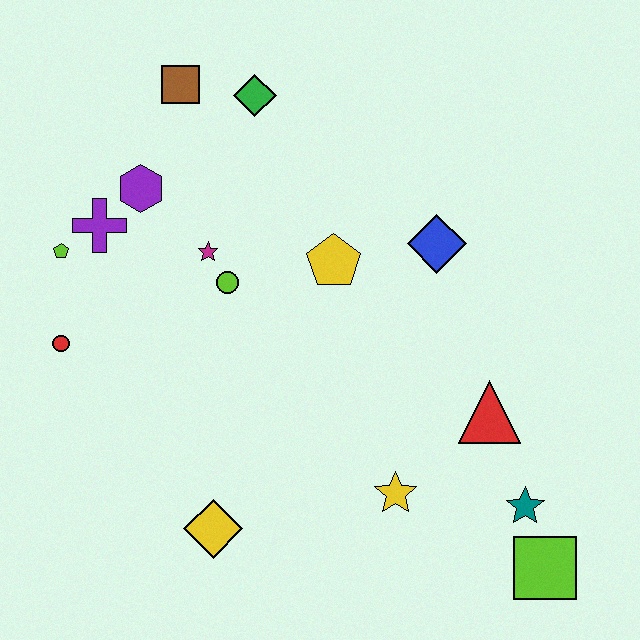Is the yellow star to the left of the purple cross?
No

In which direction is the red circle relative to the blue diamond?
The red circle is to the left of the blue diamond.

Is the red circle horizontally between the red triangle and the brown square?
No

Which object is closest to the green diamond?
The brown square is closest to the green diamond.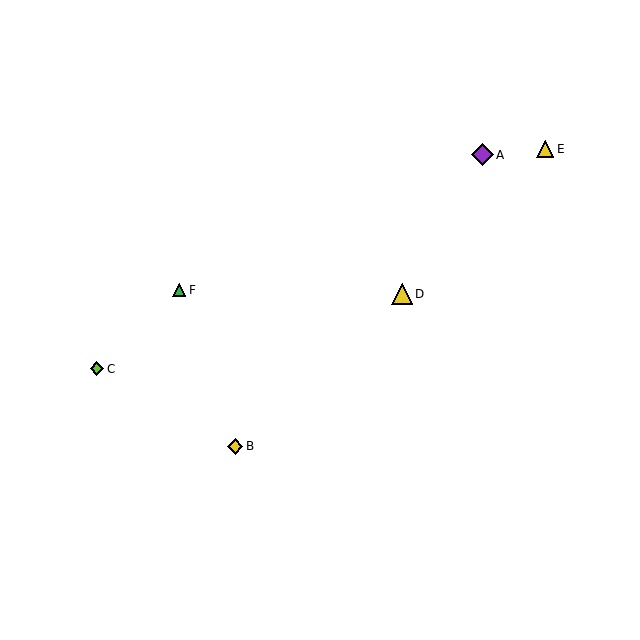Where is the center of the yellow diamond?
The center of the yellow diamond is at (235, 447).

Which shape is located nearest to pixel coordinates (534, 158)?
The yellow triangle (labeled E) at (545, 149) is nearest to that location.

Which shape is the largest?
The purple diamond (labeled A) is the largest.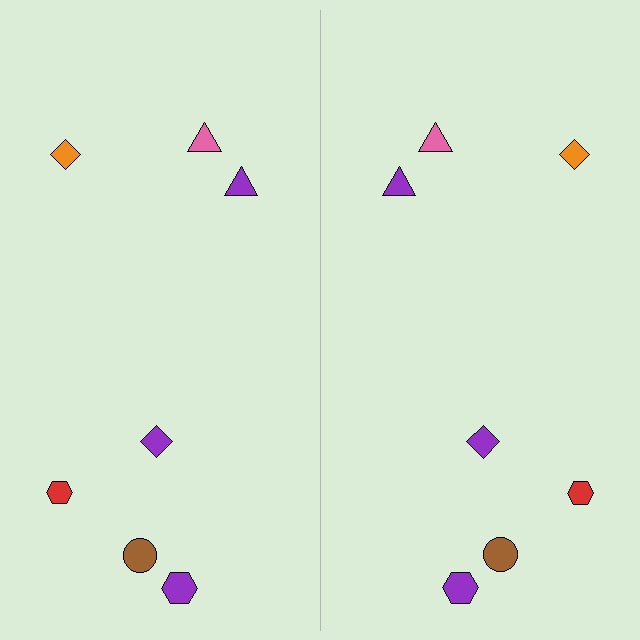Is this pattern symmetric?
Yes, this pattern has bilateral (reflection) symmetry.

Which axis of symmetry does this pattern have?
The pattern has a vertical axis of symmetry running through the center of the image.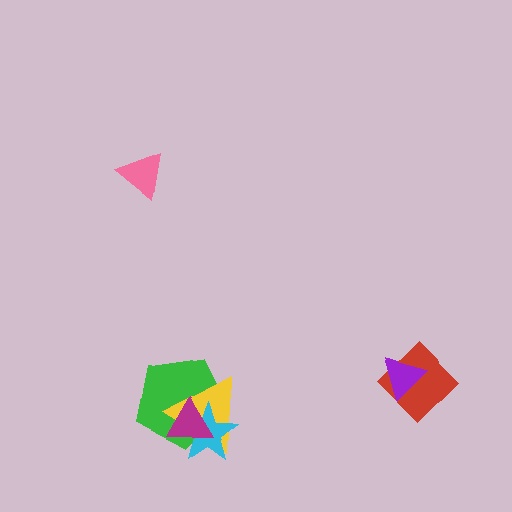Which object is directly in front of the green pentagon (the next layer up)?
The yellow triangle is directly in front of the green pentagon.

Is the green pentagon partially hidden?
Yes, it is partially covered by another shape.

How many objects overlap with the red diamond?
1 object overlaps with the red diamond.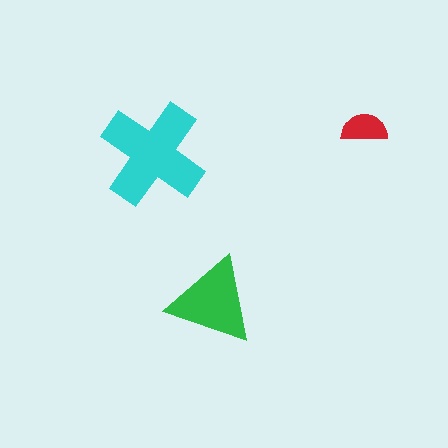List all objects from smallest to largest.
The red semicircle, the green triangle, the cyan cross.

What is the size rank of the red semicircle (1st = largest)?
3rd.